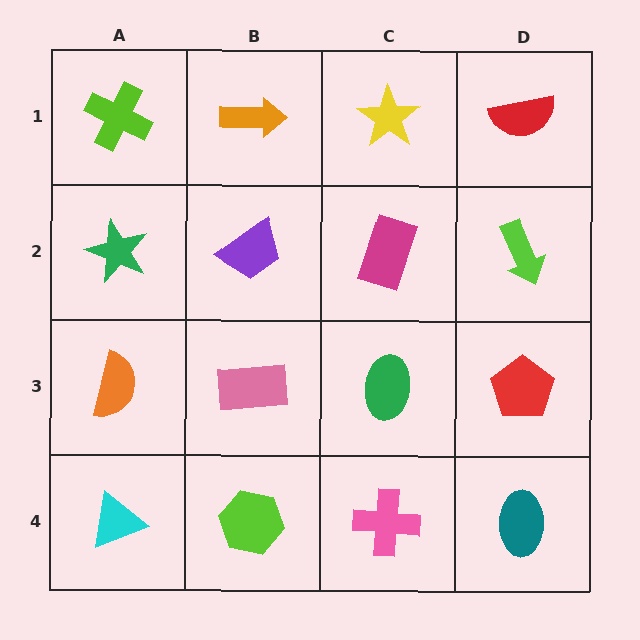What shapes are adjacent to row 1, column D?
A lime arrow (row 2, column D), a yellow star (row 1, column C).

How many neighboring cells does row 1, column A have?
2.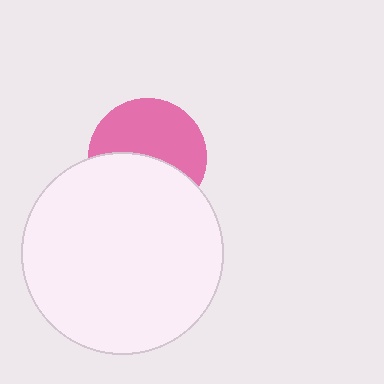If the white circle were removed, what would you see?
You would see the complete pink circle.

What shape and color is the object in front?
The object in front is a white circle.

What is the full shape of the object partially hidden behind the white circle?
The partially hidden object is a pink circle.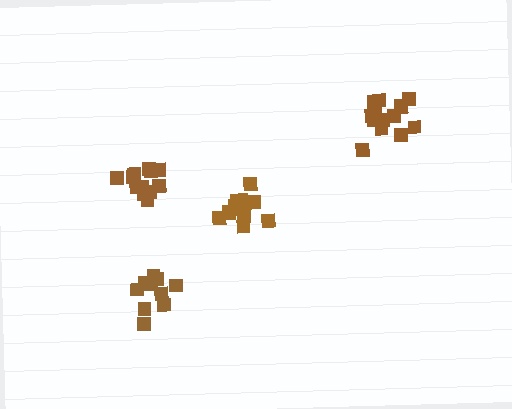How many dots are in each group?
Group 1: 15 dots, Group 2: 14 dots, Group 3: 12 dots, Group 4: 10 dots (51 total).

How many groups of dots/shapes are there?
There are 4 groups.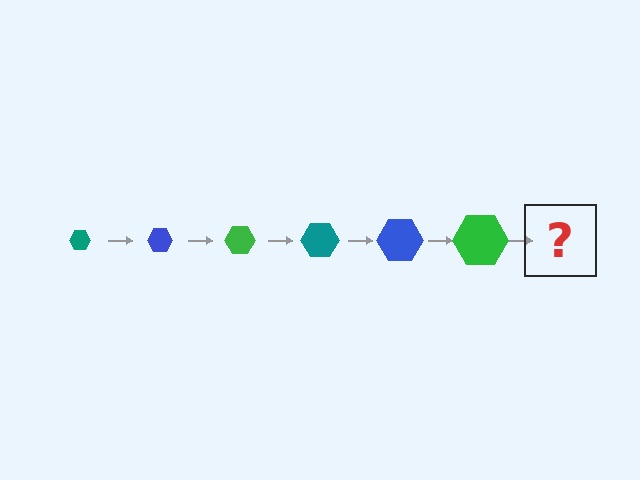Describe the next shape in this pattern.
It should be a teal hexagon, larger than the previous one.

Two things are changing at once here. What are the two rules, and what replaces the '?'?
The two rules are that the hexagon grows larger each step and the color cycles through teal, blue, and green. The '?' should be a teal hexagon, larger than the previous one.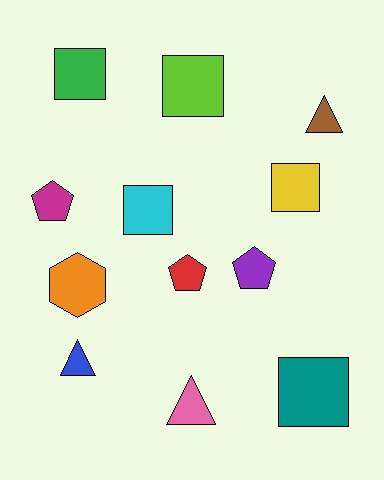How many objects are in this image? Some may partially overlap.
There are 12 objects.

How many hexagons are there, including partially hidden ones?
There is 1 hexagon.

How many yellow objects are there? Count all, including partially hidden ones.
There is 1 yellow object.